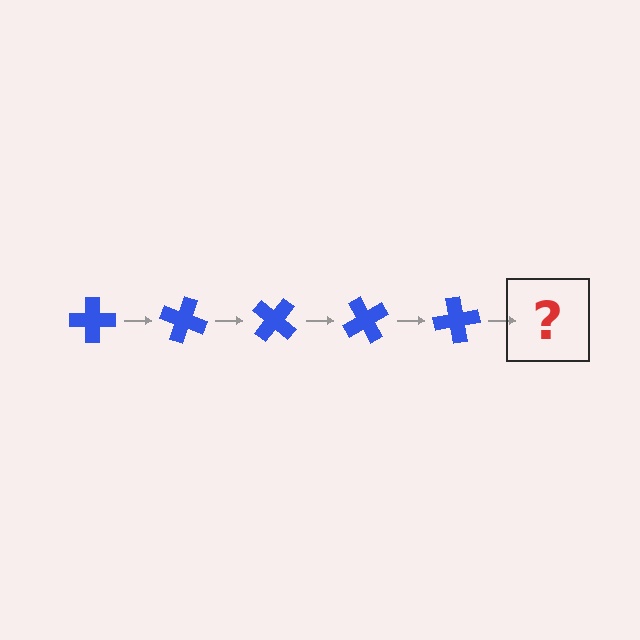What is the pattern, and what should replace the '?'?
The pattern is that the cross rotates 20 degrees each step. The '?' should be a blue cross rotated 100 degrees.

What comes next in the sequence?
The next element should be a blue cross rotated 100 degrees.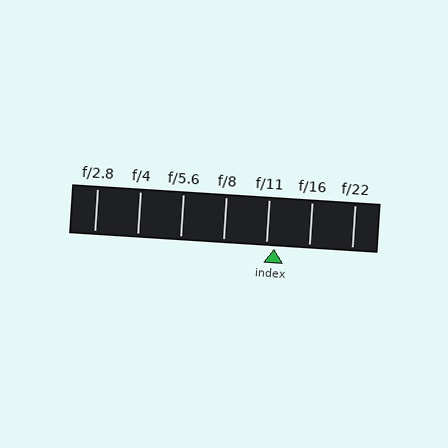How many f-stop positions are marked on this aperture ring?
There are 7 f-stop positions marked.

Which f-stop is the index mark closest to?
The index mark is closest to f/11.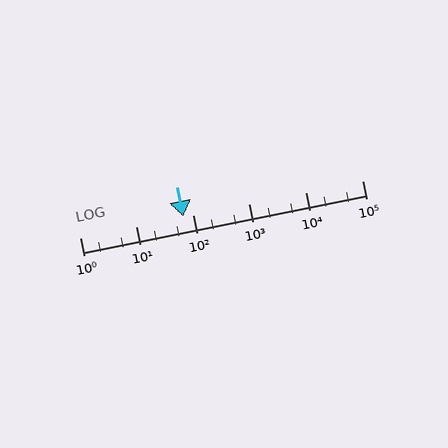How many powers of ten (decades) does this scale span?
The scale spans 5 decades, from 1 to 100000.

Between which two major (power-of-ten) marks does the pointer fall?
The pointer is between 10 and 100.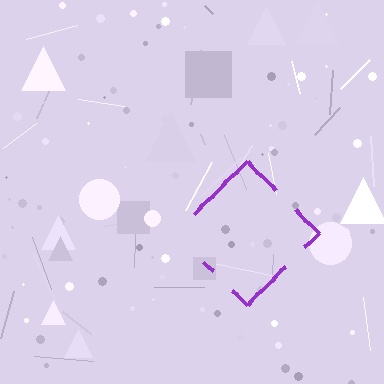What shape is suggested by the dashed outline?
The dashed outline suggests a diamond.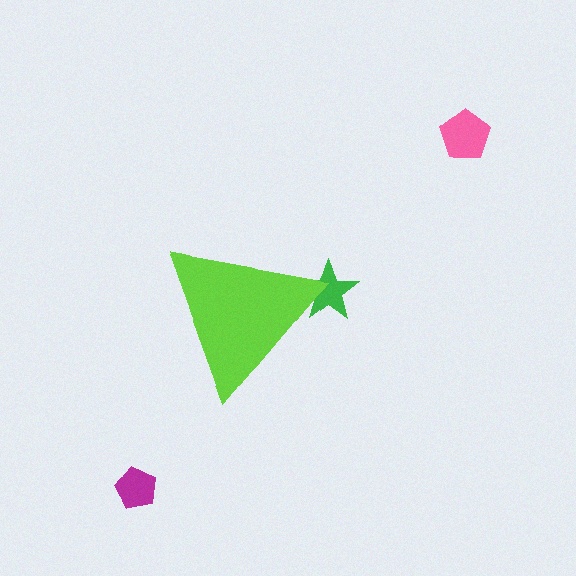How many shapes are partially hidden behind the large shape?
1 shape is partially hidden.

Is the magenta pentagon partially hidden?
No, the magenta pentagon is fully visible.